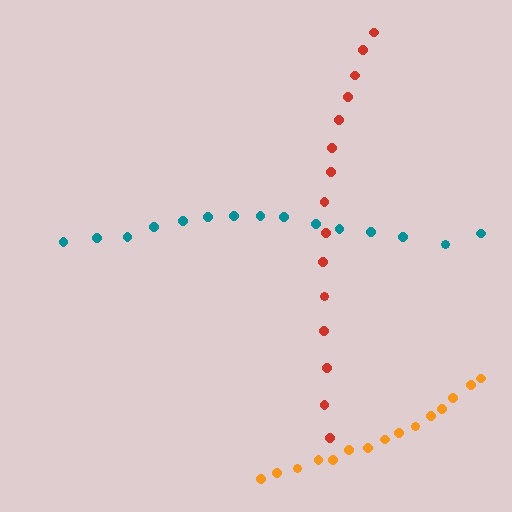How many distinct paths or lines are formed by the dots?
There are 3 distinct paths.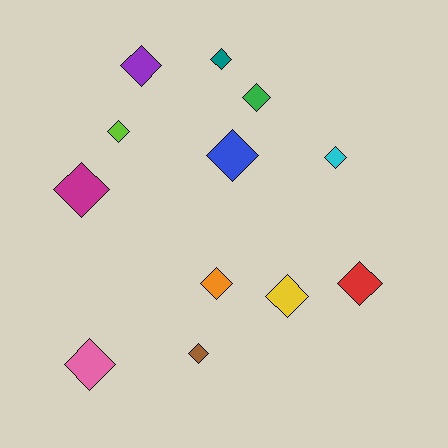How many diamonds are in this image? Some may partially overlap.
There are 12 diamonds.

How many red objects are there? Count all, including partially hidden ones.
There is 1 red object.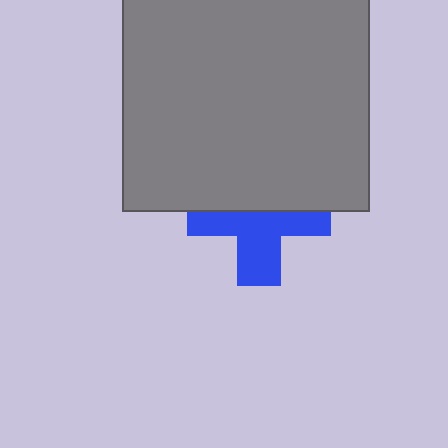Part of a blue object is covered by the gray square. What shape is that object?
It is a cross.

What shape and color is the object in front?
The object in front is a gray square.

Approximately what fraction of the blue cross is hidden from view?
Roughly 47% of the blue cross is hidden behind the gray square.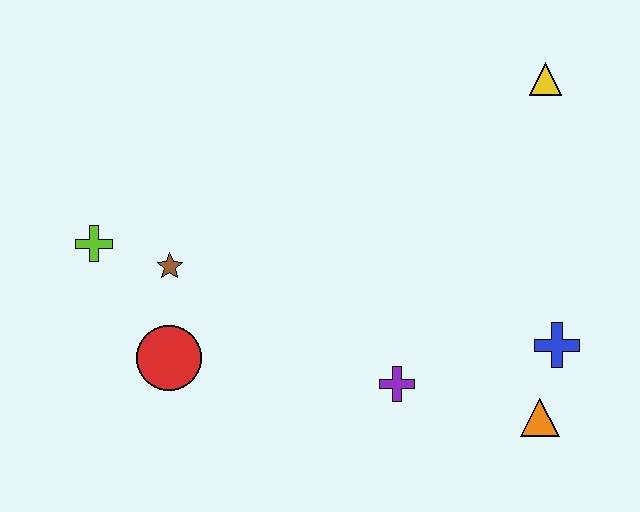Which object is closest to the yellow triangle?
The blue cross is closest to the yellow triangle.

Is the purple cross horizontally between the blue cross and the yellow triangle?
No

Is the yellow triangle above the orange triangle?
Yes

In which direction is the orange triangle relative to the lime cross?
The orange triangle is to the right of the lime cross.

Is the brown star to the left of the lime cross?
No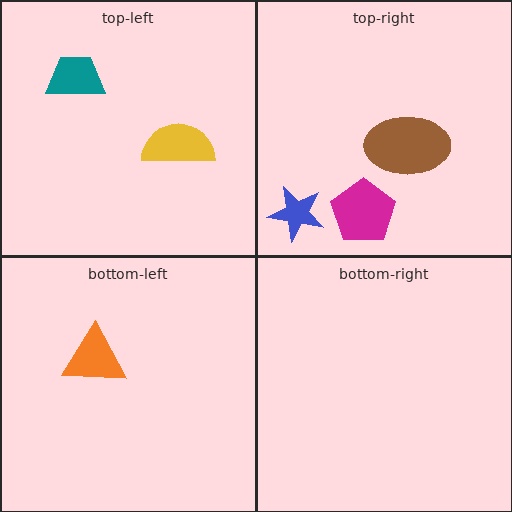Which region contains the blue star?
The top-right region.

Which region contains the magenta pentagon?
The top-right region.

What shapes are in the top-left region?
The teal trapezoid, the yellow semicircle.